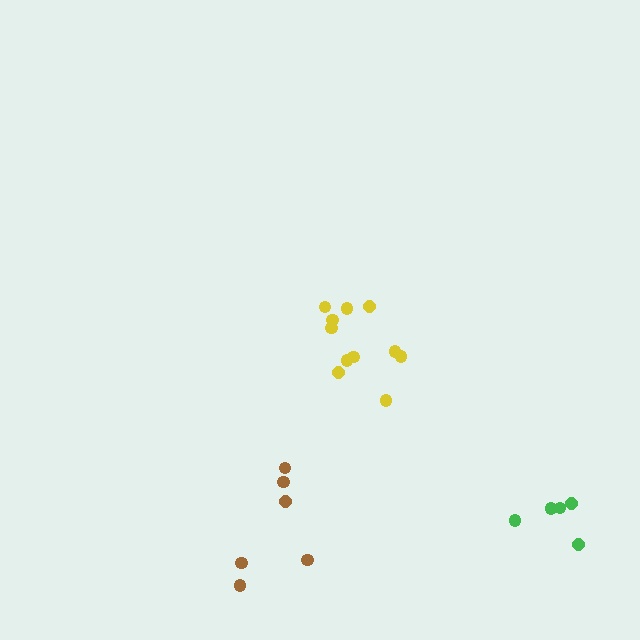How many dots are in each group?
Group 1: 11 dots, Group 2: 5 dots, Group 3: 6 dots (22 total).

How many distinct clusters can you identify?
There are 3 distinct clusters.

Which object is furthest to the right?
The green cluster is rightmost.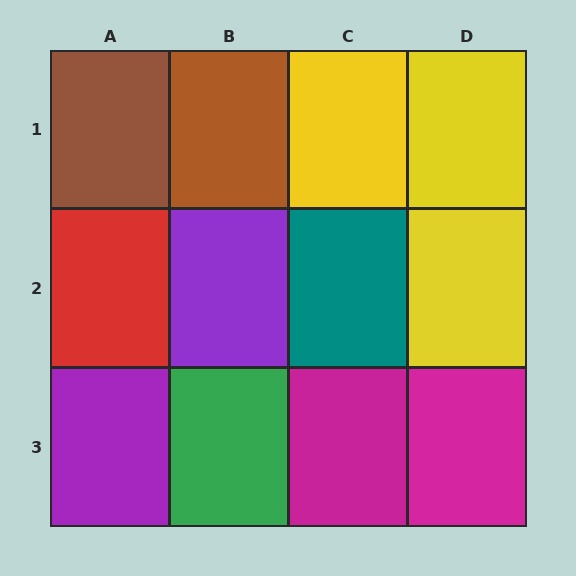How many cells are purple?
2 cells are purple.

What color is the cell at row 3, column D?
Magenta.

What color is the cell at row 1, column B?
Brown.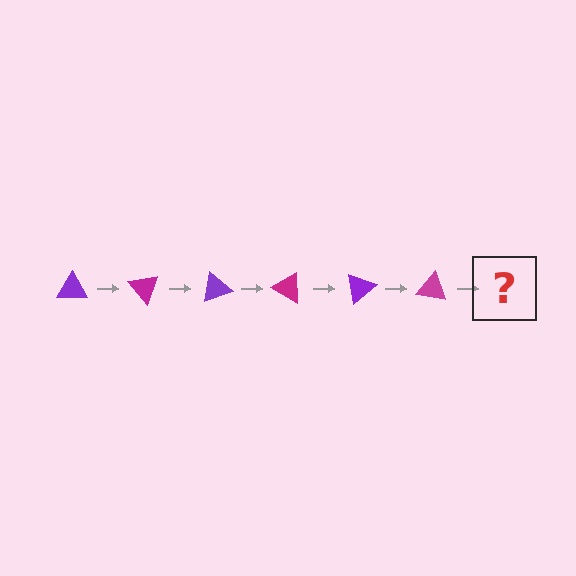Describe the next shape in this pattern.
It should be a purple triangle, rotated 300 degrees from the start.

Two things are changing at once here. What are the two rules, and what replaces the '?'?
The two rules are that it rotates 50 degrees each step and the color cycles through purple and magenta. The '?' should be a purple triangle, rotated 300 degrees from the start.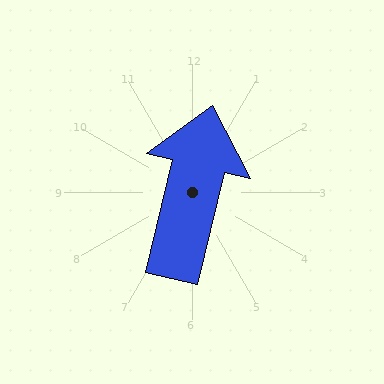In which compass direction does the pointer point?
North.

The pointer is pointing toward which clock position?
Roughly 12 o'clock.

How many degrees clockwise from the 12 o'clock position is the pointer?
Approximately 13 degrees.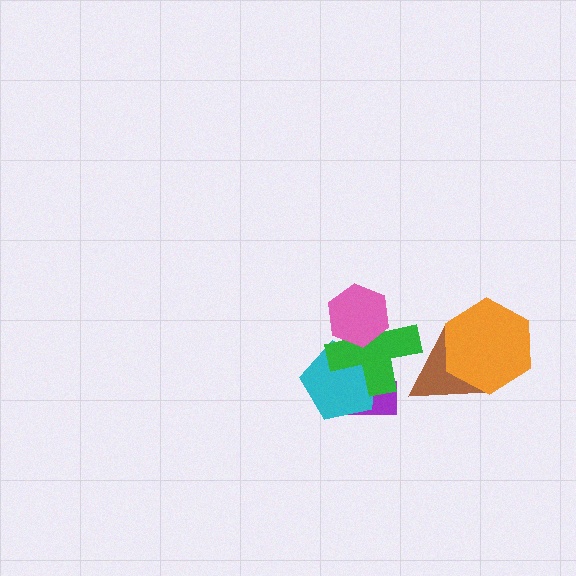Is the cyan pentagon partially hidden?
Yes, it is partially covered by another shape.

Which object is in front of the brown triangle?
The orange hexagon is in front of the brown triangle.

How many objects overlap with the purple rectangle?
2 objects overlap with the purple rectangle.